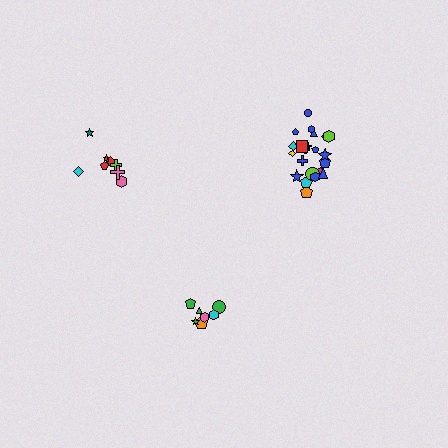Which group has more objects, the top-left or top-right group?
The top-right group.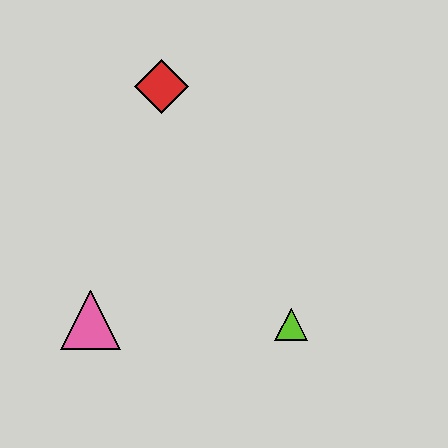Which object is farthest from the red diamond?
The lime triangle is farthest from the red diamond.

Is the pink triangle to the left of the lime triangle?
Yes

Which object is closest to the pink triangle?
The lime triangle is closest to the pink triangle.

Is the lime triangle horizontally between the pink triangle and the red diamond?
No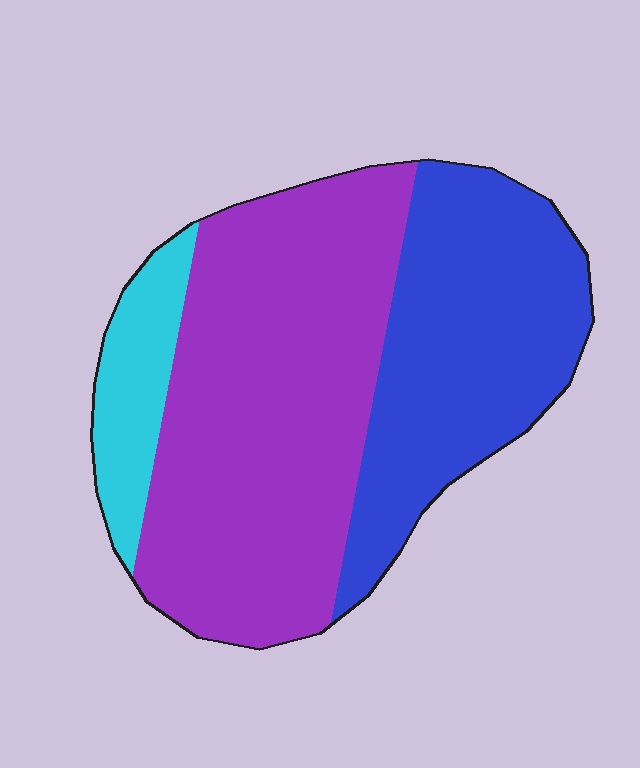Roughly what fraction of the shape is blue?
Blue covers 35% of the shape.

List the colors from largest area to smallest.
From largest to smallest: purple, blue, cyan.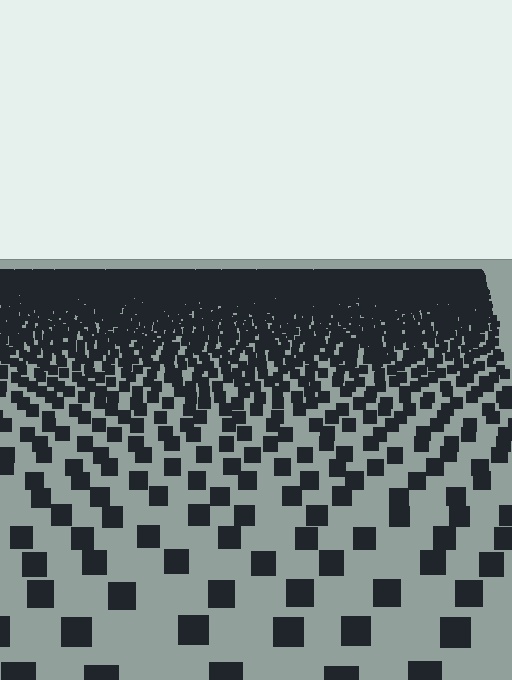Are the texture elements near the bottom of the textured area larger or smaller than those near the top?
Larger. Near the bottom, elements are closer to the viewer and appear at a bigger on-screen size.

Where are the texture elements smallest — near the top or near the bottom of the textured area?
Near the top.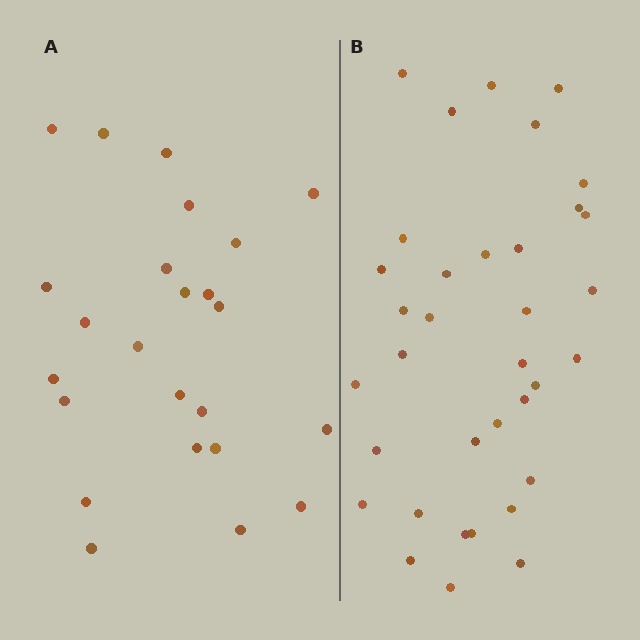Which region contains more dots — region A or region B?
Region B (the right region) has more dots.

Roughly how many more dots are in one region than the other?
Region B has roughly 12 or so more dots than region A.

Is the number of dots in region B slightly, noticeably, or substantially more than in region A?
Region B has substantially more. The ratio is roughly 1.5 to 1.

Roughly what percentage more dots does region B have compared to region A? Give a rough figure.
About 45% more.